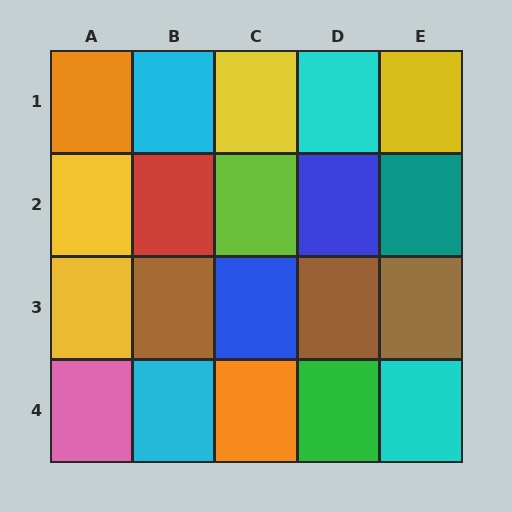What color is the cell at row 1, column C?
Yellow.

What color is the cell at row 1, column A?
Orange.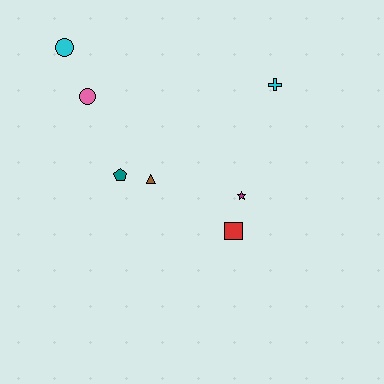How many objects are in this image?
There are 7 objects.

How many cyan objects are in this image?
There are 2 cyan objects.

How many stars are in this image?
There is 1 star.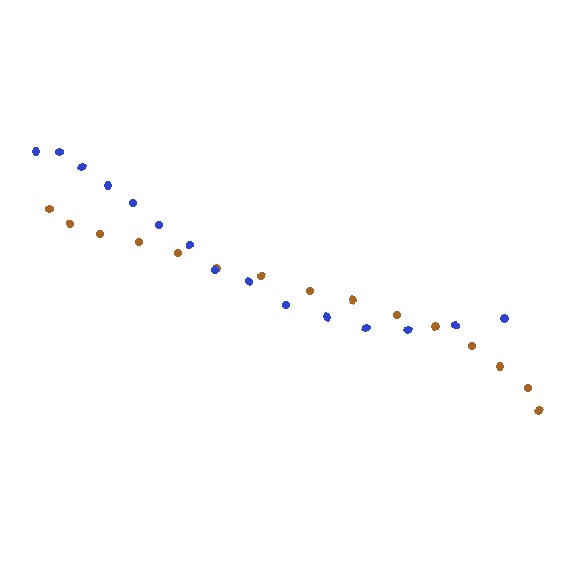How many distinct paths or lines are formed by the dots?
There are 2 distinct paths.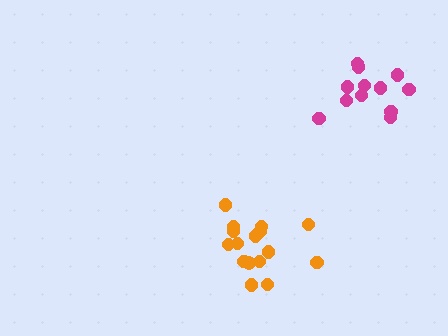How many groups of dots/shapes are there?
There are 2 groups.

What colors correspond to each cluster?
The clusters are colored: magenta, orange.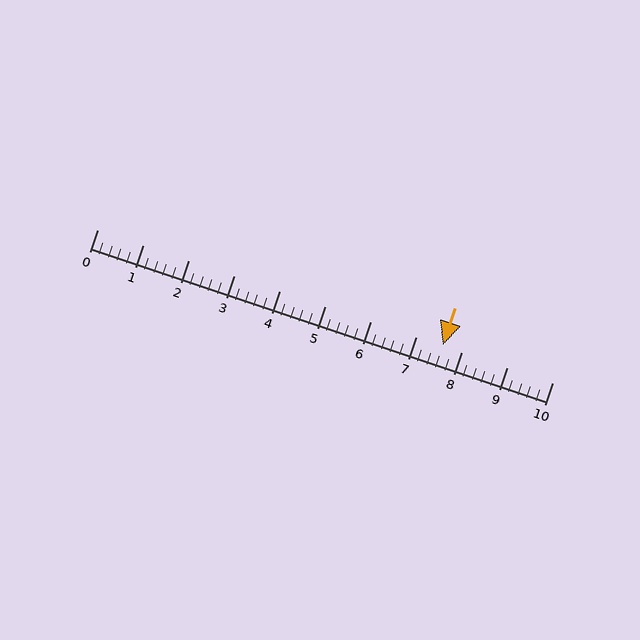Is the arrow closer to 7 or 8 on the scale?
The arrow is closer to 8.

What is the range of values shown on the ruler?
The ruler shows values from 0 to 10.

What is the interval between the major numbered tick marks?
The major tick marks are spaced 1 units apart.